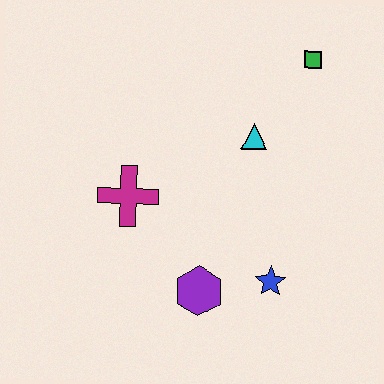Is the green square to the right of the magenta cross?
Yes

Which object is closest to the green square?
The cyan triangle is closest to the green square.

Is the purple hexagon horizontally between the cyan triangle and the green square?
No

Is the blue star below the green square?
Yes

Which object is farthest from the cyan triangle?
The purple hexagon is farthest from the cyan triangle.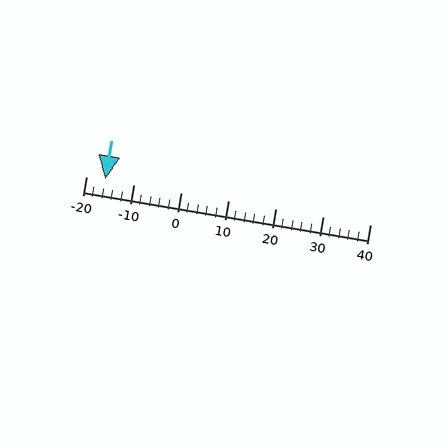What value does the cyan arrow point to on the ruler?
The cyan arrow points to approximately -16.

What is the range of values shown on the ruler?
The ruler shows values from -20 to 40.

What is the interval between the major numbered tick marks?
The major tick marks are spaced 10 units apart.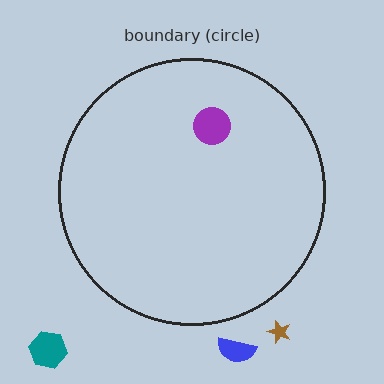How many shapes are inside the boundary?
1 inside, 3 outside.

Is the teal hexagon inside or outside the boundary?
Outside.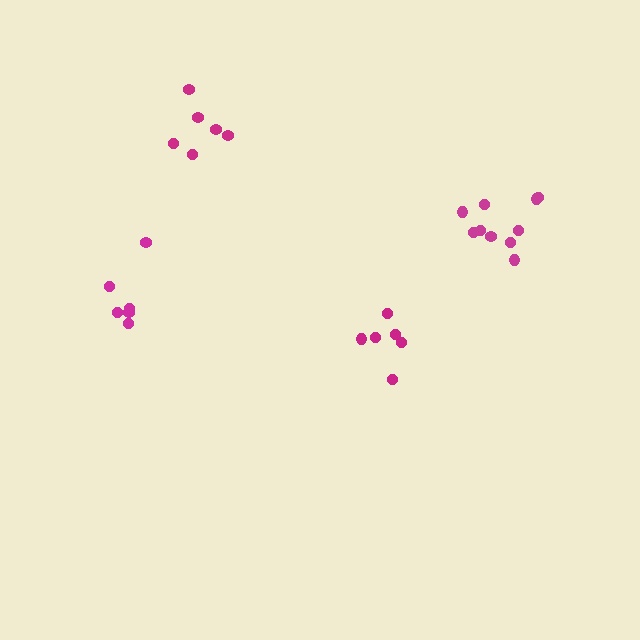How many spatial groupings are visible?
There are 4 spatial groupings.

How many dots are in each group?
Group 1: 6 dots, Group 2: 6 dots, Group 3: 10 dots, Group 4: 6 dots (28 total).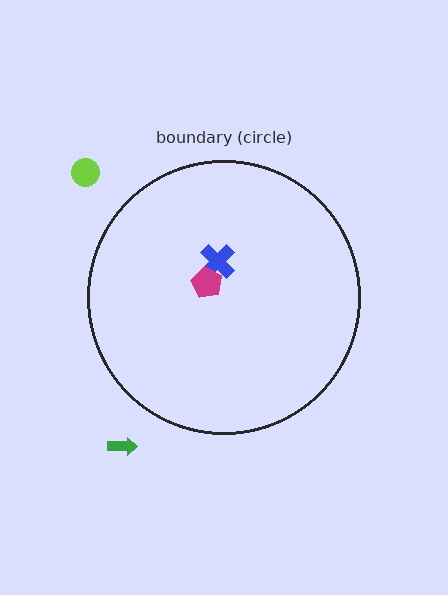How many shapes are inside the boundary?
2 inside, 2 outside.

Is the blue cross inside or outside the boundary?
Inside.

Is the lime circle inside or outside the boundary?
Outside.